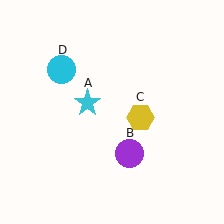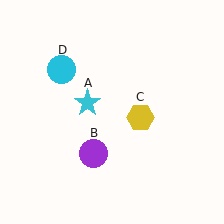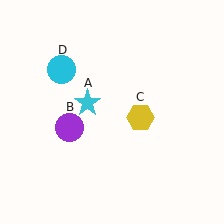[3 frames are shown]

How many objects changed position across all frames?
1 object changed position: purple circle (object B).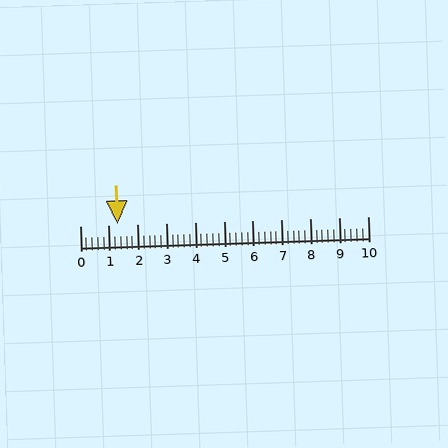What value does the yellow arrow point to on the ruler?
The yellow arrow points to approximately 1.3.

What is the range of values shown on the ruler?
The ruler shows values from 0 to 10.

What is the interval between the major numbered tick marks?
The major tick marks are spaced 1 units apart.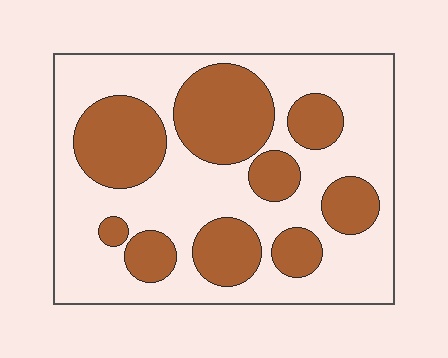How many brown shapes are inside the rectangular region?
9.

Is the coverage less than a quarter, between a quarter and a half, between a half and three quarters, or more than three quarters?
Between a quarter and a half.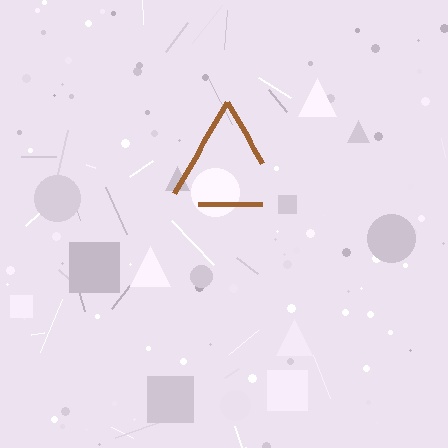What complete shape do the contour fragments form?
The contour fragments form a triangle.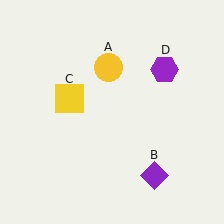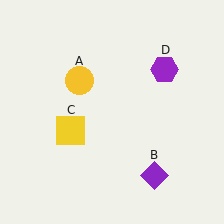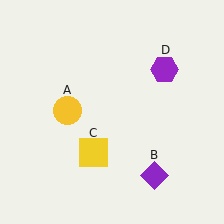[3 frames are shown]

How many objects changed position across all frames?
2 objects changed position: yellow circle (object A), yellow square (object C).